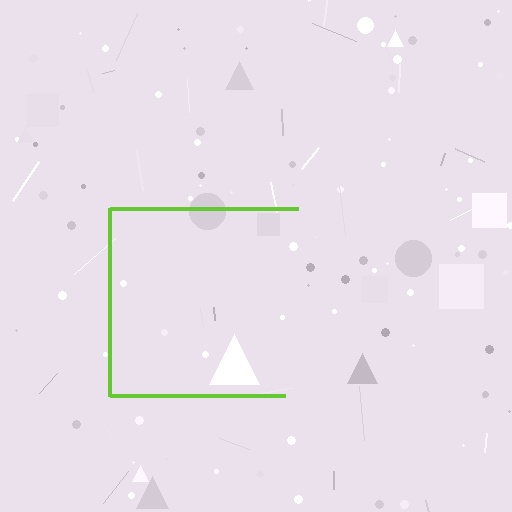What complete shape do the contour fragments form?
The contour fragments form a square.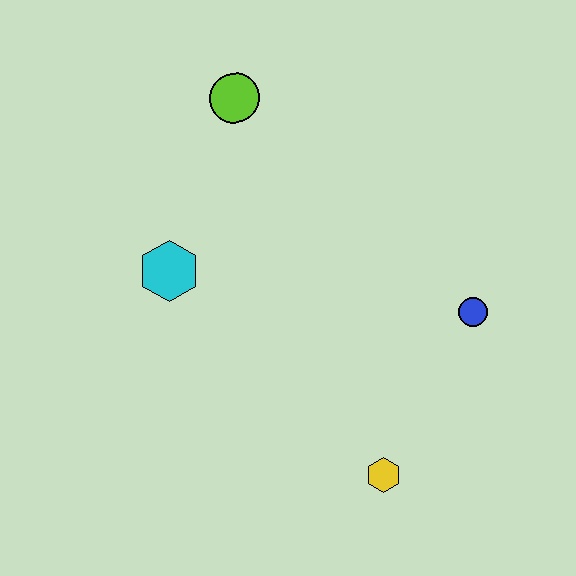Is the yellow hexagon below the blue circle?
Yes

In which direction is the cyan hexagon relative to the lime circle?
The cyan hexagon is below the lime circle.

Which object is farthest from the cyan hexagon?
The blue circle is farthest from the cyan hexagon.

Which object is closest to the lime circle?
The cyan hexagon is closest to the lime circle.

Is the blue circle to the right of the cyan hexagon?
Yes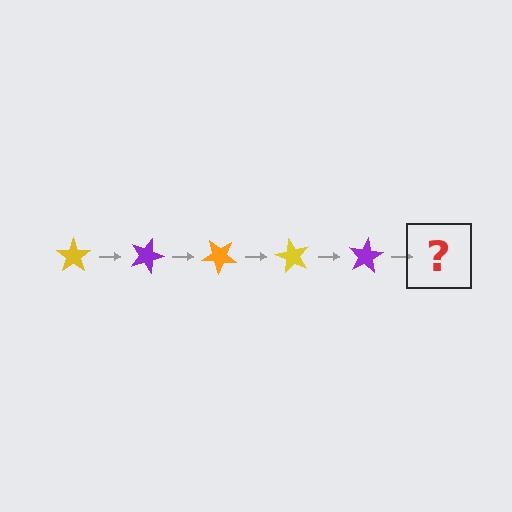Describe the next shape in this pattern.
It should be an orange star, rotated 100 degrees from the start.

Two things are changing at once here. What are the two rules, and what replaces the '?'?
The two rules are that it rotates 20 degrees each step and the color cycles through yellow, purple, and orange. The '?' should be an orange star, rotated 100 degrees from the start.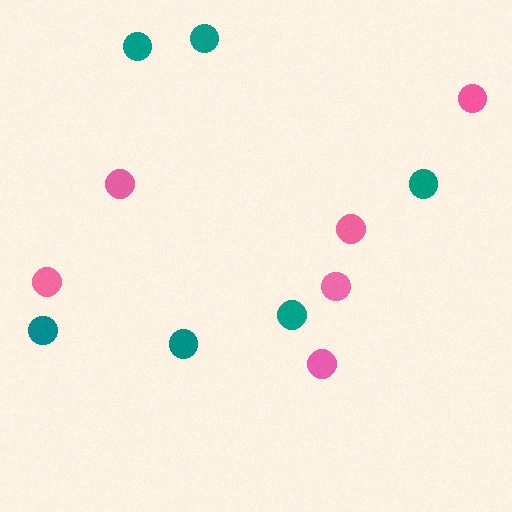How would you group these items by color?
There are 2 groups: one group of teal circles (6) and one group of pink circles (6).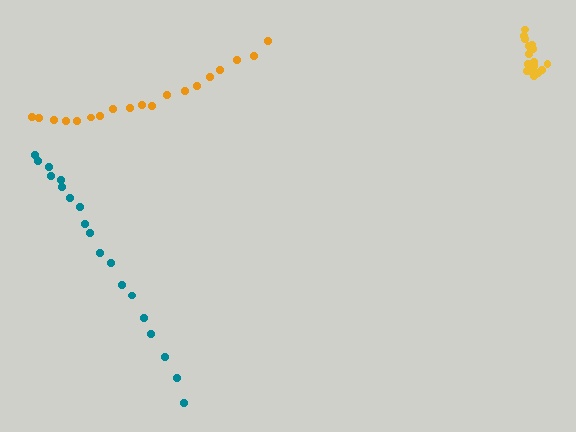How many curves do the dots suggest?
There are 3 distinct paths.